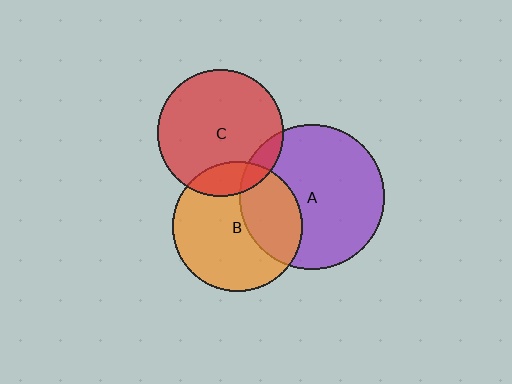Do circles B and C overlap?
Yes.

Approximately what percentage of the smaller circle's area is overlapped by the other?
Approximately 15%.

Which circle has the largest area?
Circle A (purple).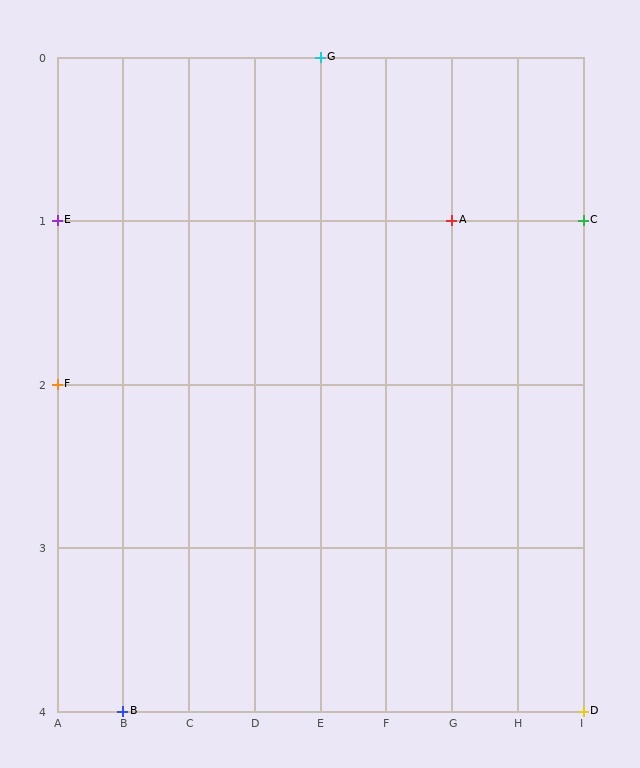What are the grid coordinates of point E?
Point E is at grid coordinates (A, 1).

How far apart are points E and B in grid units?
Points E and B are 1 column and 3 rows apart (about 3.2 grid units diagonally).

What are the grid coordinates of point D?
Point D is at grid coordinates (I, 4).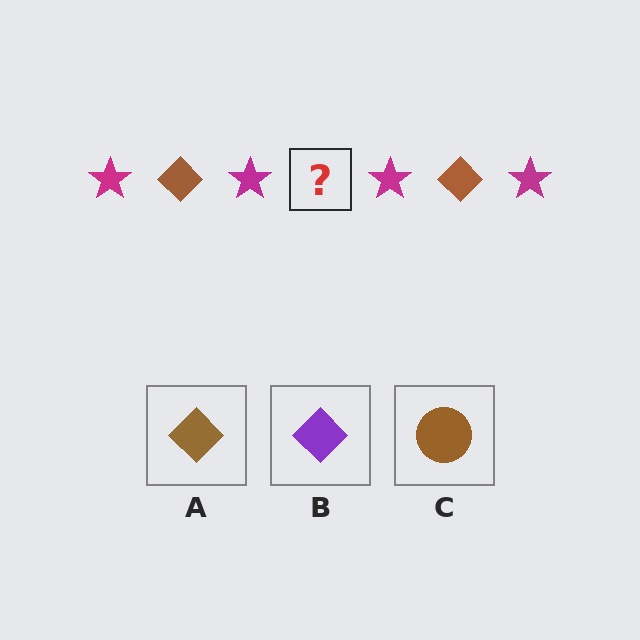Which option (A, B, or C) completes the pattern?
A.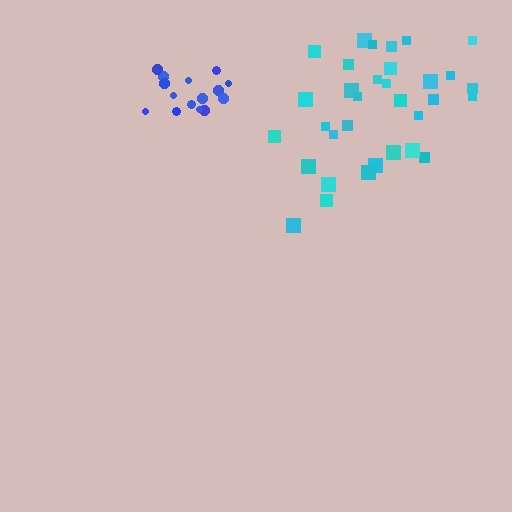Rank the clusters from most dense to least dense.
blue, cyan.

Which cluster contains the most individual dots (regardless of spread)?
Cyan (33).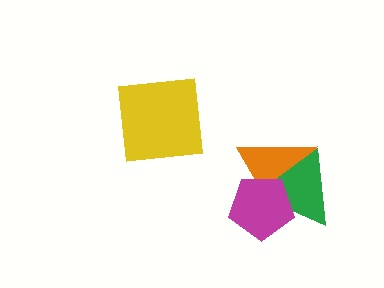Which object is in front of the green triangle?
The magenta pentagon is in front of the green triangle.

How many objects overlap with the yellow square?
0 objects overlap with the yellow square.